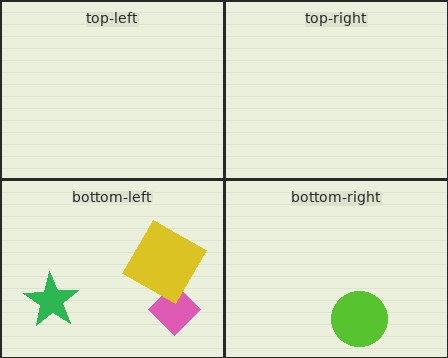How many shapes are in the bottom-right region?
1.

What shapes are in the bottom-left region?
The green star, the pink diamond, the yellow square.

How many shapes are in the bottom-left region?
3.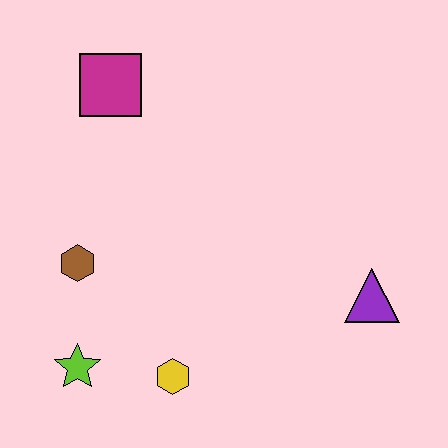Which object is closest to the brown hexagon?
The lime star is closest to the brown hexagon.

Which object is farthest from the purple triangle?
The magenta square is farthest from the purple triangle.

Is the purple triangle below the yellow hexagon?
No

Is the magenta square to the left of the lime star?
No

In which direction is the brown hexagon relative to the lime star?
The brown hexagon is above the lime star.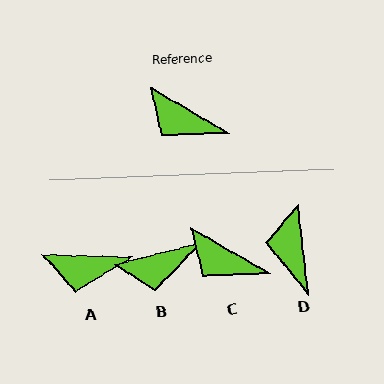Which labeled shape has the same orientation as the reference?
C.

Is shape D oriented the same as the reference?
No, it is off by about 54 degrees.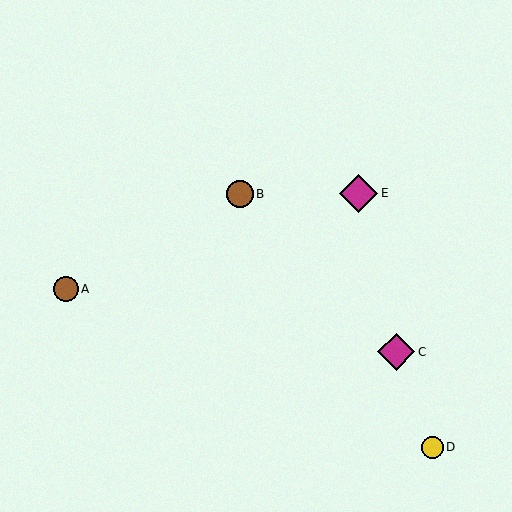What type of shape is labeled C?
Shape C is a magenta diamond.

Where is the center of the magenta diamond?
The center of the magenta diamond is at (358, 193).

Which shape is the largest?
The magenta diamond (labeled E) is the largest.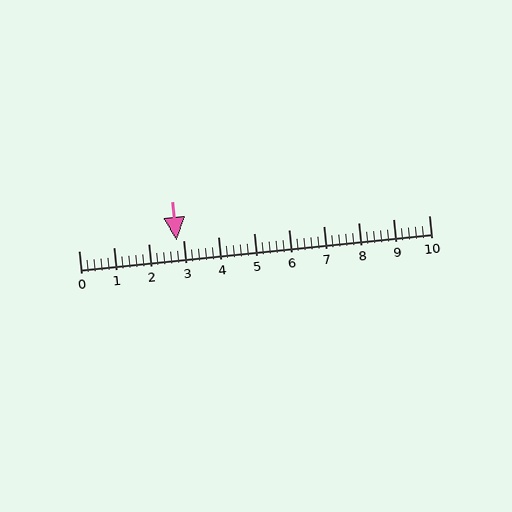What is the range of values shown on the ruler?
The ruler shows values from 0 to 10.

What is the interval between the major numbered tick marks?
The major tick marks are spaced 1 units apart.